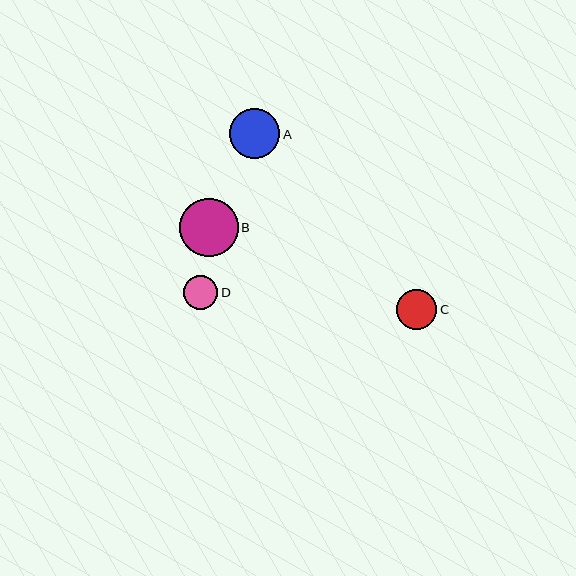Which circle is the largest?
Circle B is the largest with a size of approximately 58 pixels.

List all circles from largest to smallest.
From largest to smallest: B, A, C, D.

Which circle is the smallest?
Circle D is the smallest with a size of approximately 34 pixels.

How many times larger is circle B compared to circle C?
Circle B is approximately 1.5 times the size of circle C.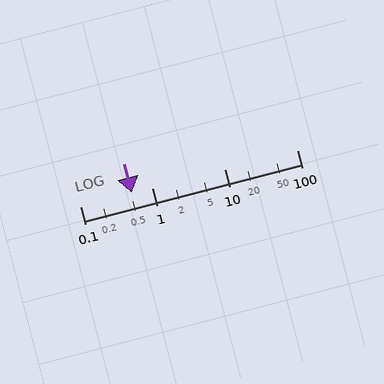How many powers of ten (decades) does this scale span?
The scale spans 3 decades, from 0.1 to 100.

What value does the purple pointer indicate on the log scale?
The pointer indicates approximately 0.52.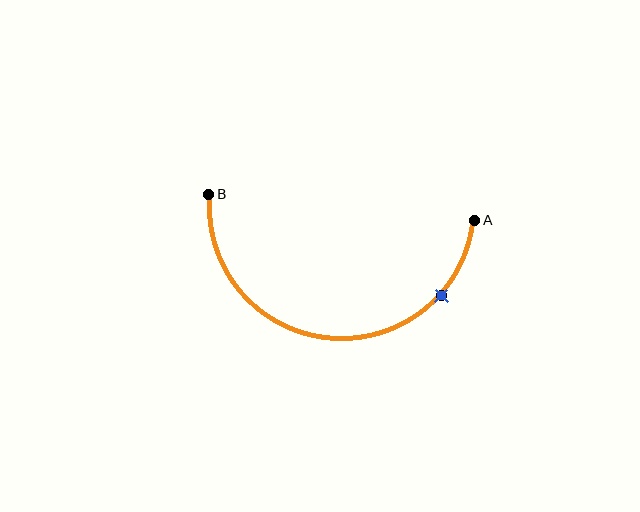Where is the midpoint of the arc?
The arc midpoint is the point on the curve farthest from the straight line joining A and B. It sits below that line.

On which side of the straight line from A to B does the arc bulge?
The arc bulges below the straight line connecting A and B.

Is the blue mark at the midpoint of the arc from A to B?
No. The blue mark lies on the arc but is closer to endpoint A. The arc midpoint would be at the point on the curve equidistant along the arc from both A and B.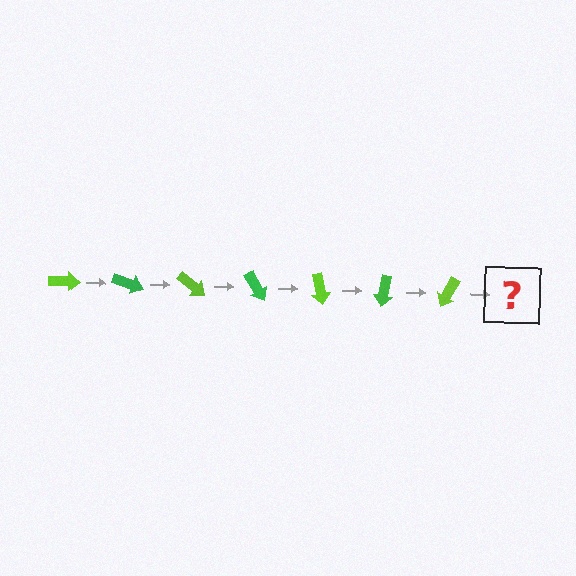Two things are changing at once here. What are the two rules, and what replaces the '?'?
The two rules are that it rotates 20 degrees each step and the color cycles through lime and green. The '?' should be a green arrow, rotated 140 degrees from the start.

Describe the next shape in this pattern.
It should be a green arrow, rotated 140 degrees from the start.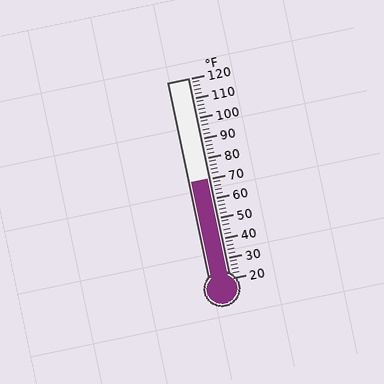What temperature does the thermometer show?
The thermometer shows approximately 70°F.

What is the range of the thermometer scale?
The thermometer scale ranges from 20°F to 120°F.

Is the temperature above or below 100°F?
The temperature is below 100°F.